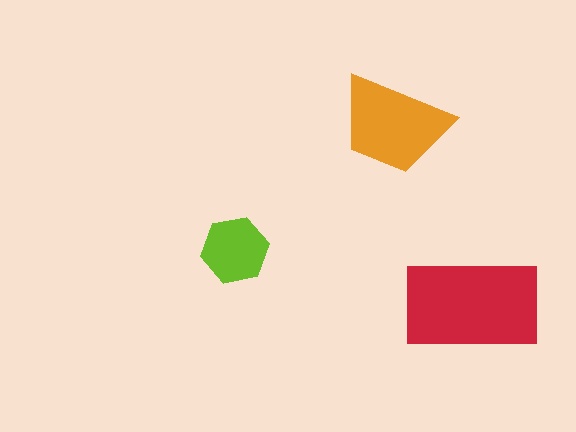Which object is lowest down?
The red rectangle is bottommost.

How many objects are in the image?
There are 3 objects in the image.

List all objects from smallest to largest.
The lime hexagon, the orange trapezoid, the red rectangle.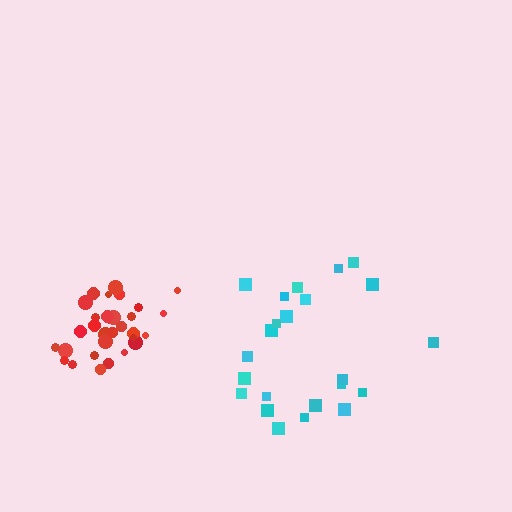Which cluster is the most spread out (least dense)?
Cyan.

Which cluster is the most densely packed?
Red.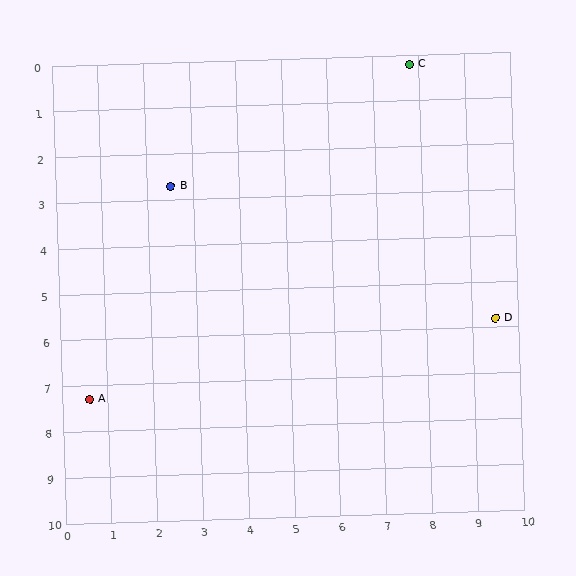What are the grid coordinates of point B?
Point B is at approximately (2.5, 2.7).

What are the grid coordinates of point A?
Point A is at approximately (0.6, 7.3).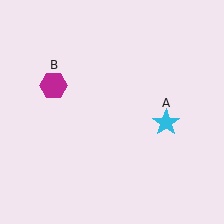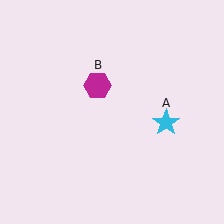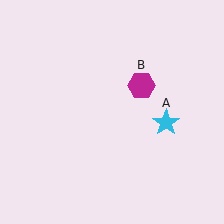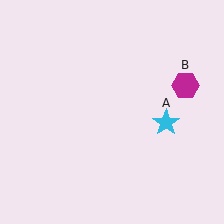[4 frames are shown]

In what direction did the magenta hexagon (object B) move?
The magenta hexagon (object B) moved right.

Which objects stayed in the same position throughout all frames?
Cyan star (object A) remained stationary.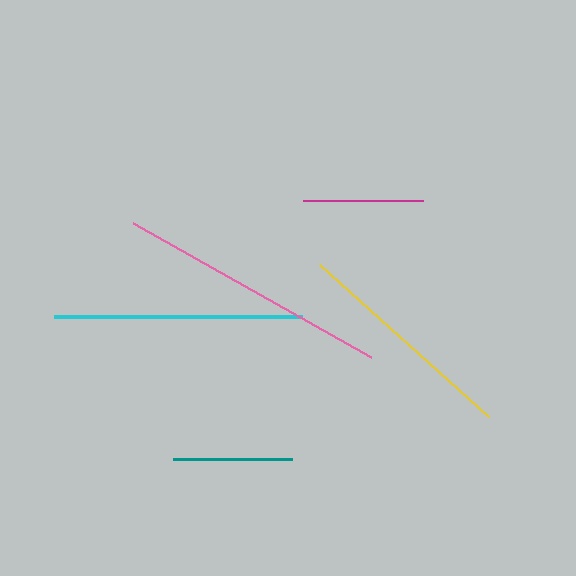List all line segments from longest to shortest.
From longest to shortest: pink, cyan, yellow, magenta, teal.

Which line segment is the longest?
The pink line is the longest at approximately 272 pixels.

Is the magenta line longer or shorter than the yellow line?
The yellow line is longer than the magenta line.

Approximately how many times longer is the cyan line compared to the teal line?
The cyan line is approximately 2.1 times the length of the teal line.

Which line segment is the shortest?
The teal line is the shortest at approximately 119 pixels.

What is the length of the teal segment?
The teal segment is approximately 119 pixels long.